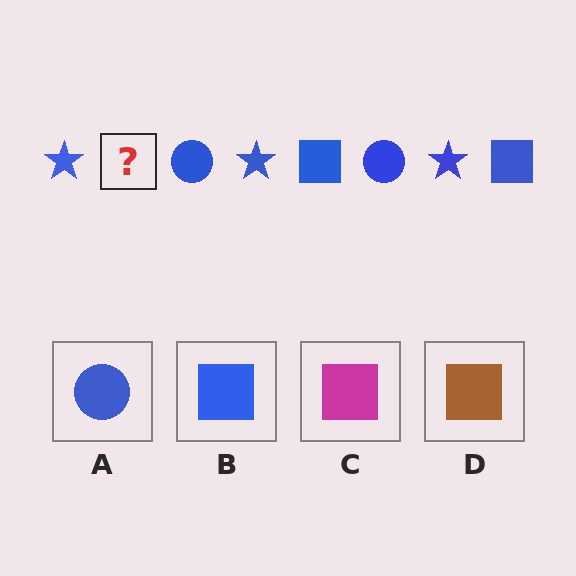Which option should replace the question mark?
Option B.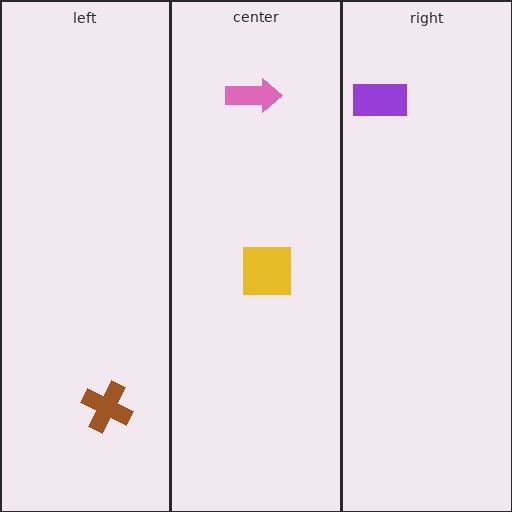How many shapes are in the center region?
2.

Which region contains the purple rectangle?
The right region.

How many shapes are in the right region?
1.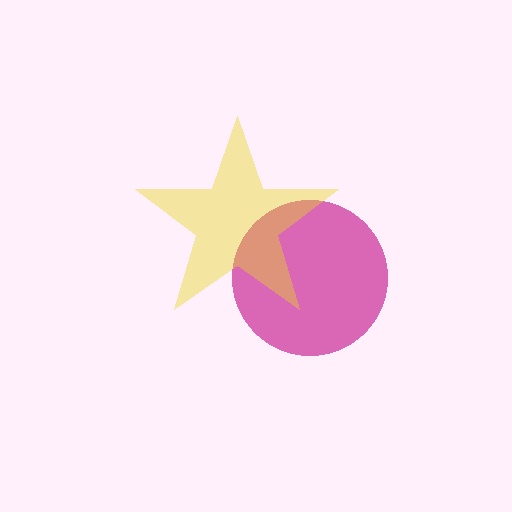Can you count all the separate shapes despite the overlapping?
Yes, there are 2 separate shapes.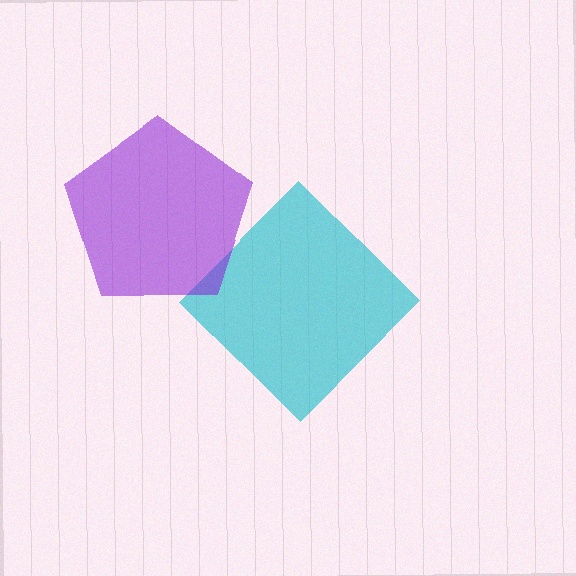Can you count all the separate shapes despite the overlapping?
Yes, there are 2 separate shapes.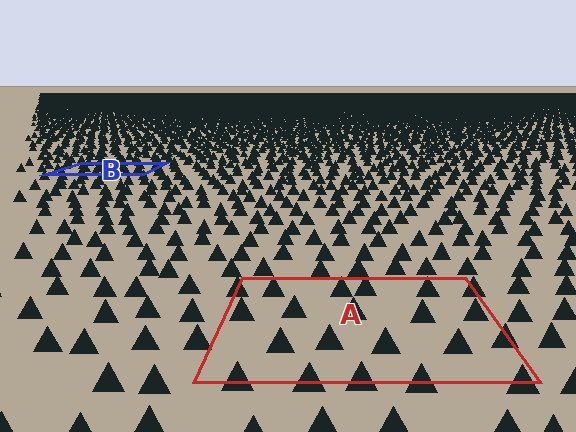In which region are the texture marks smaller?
The texture marks are smaller in region B, because it is farther away.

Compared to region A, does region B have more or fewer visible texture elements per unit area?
Region B has more texture elements per unit area — they are packed more densely because it is farther away.